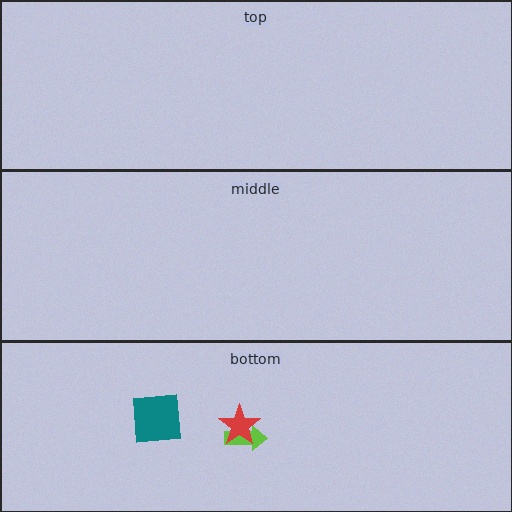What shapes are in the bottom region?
The lime arrow, the red star, the teal square.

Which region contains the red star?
The bottom region.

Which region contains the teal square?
The bottom region.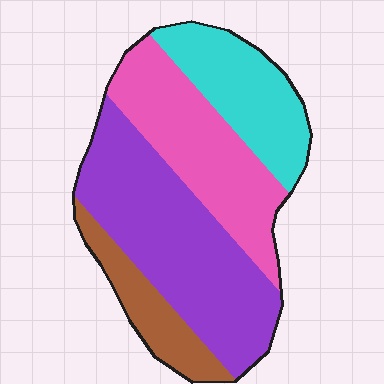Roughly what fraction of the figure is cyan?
Cyan covers around 20% of the figure.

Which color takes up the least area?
Brown, at roughly 10%.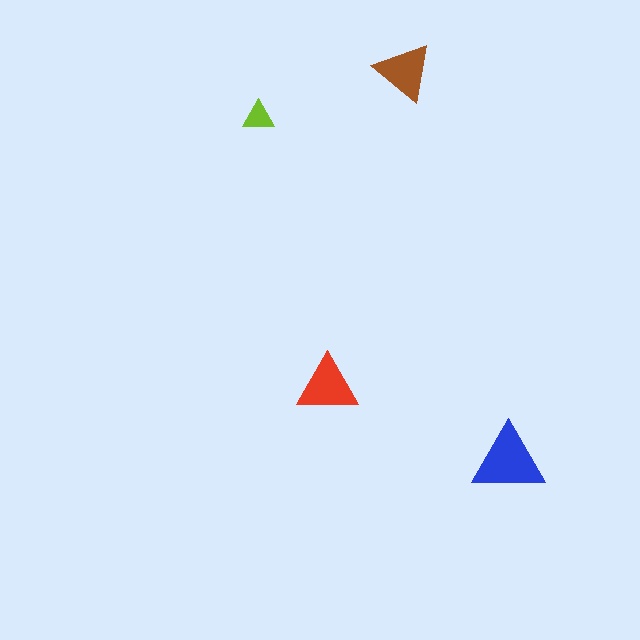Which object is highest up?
The brown triangle is topmost.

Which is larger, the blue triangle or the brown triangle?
The blue one.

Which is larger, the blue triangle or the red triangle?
The blue one.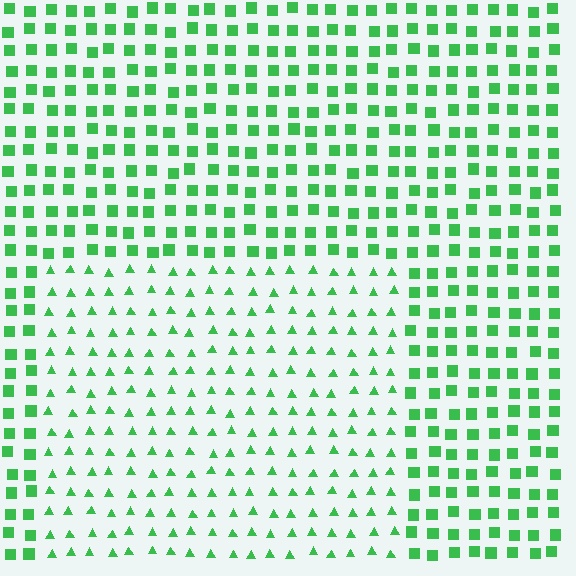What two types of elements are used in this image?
The image uses triangles inside the rectangle region and squares outside it.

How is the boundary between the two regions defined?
The boundary is defined by a change in element shape: triangles inside vs. squares outside. All elements share the same color and spacing.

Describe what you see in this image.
The image is filled with small green elements arranged in a uniform grid. A rectangle-shaped region contains triangles, while the surrounding area contains squares. The boundary is defined purely by the change in element shape.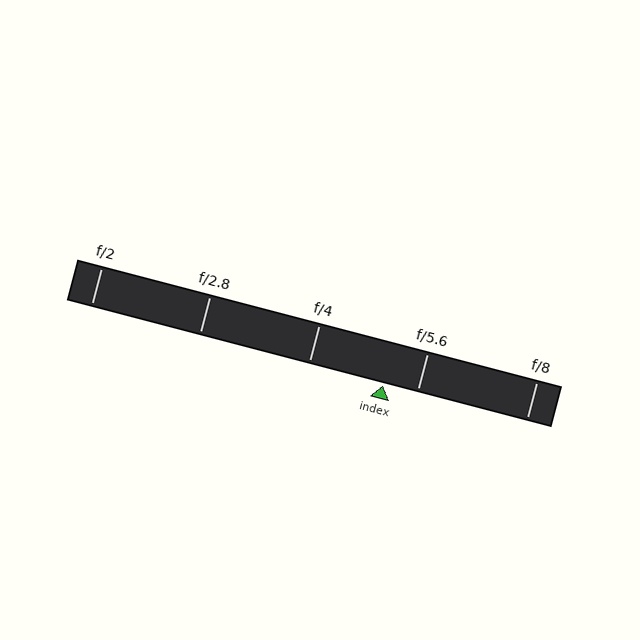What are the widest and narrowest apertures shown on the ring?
The widest aperture shown is f/2 and the narrowest is f/8.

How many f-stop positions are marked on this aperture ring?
There are 5 f-stop positions marked.